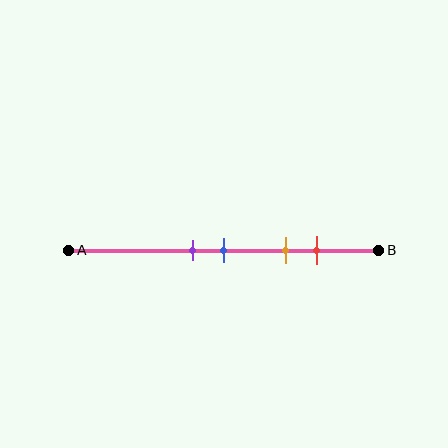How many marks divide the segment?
There are 4 marks dividing the segment.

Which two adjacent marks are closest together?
The purple and blue marks are the closest adjacent pair.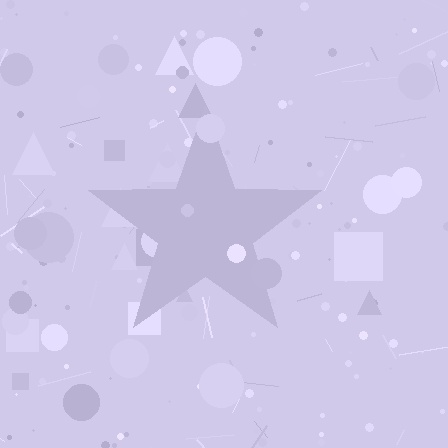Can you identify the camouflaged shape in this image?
The camouflaged shape is a star.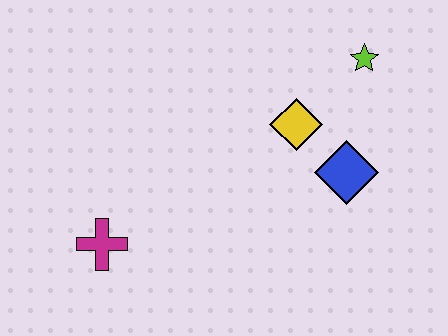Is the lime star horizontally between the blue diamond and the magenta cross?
No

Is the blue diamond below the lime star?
Yes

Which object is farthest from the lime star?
The magenta cross is farthest from the lime star.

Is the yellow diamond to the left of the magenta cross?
No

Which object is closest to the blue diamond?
The yellow diamond is closest to the blue diamond.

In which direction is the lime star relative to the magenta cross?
The lime star is to the right of the magenta cross.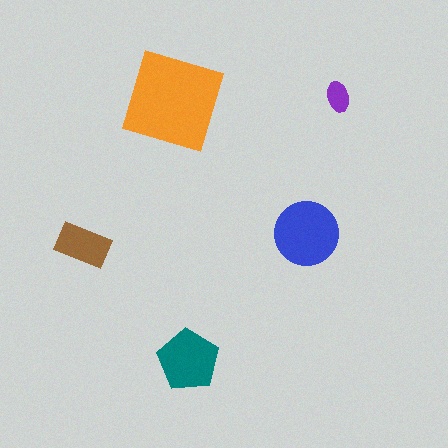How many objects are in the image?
There are 5 objects in the image.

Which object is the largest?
The orange square.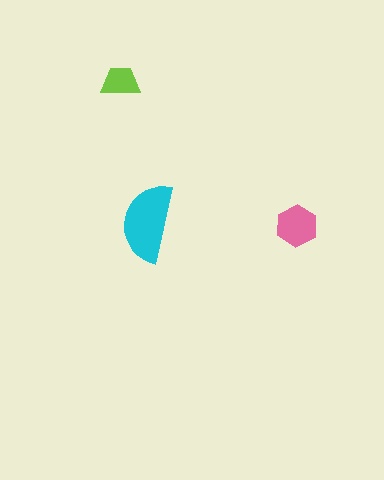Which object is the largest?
The cyan semicircle.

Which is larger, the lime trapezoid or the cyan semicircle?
The cyan semicircle.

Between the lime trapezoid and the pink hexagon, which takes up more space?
The pink hexagon.